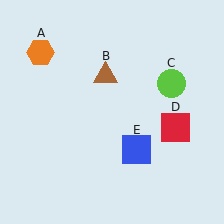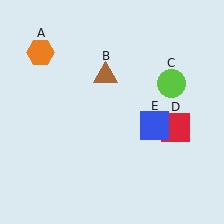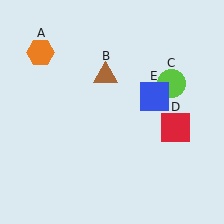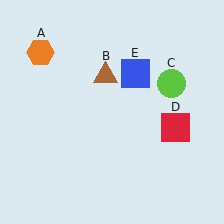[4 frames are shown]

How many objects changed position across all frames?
1 object changed position: blue square (object E).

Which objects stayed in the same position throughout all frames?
Orange hexagon (object A) and brown triangle (object B) and lime circle (object C) and red square (object D) remained stationary.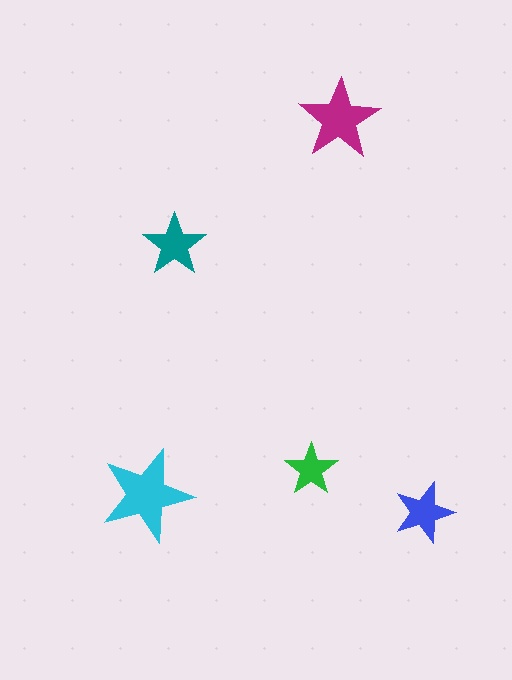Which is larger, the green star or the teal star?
The teal one.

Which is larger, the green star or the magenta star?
The magenta one.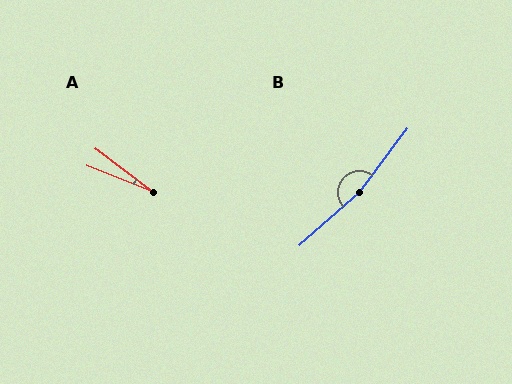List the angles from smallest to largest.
A (16°), B (169°).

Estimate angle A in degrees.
Approximately 16 degrees.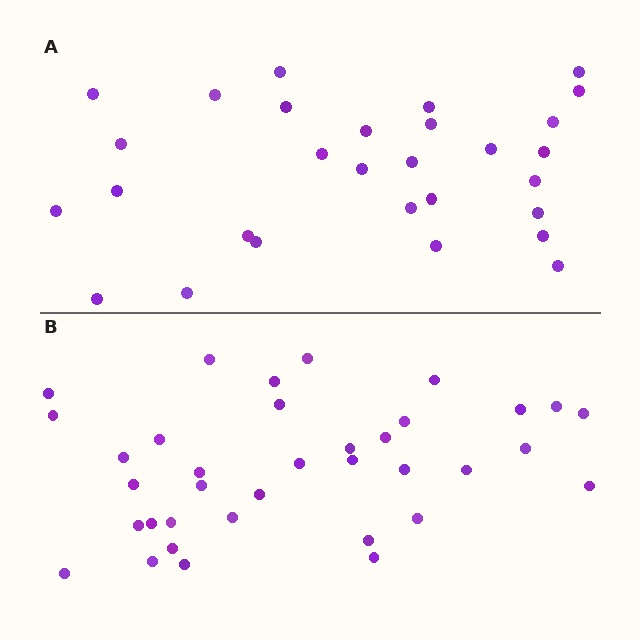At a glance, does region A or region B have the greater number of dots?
Region B (the bottom region) has more dots.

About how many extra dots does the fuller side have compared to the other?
Region B has roughly 8 or so more dots than region A.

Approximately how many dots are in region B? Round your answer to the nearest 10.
About 40 dots. (The exact count is 36, which rounds to 40.)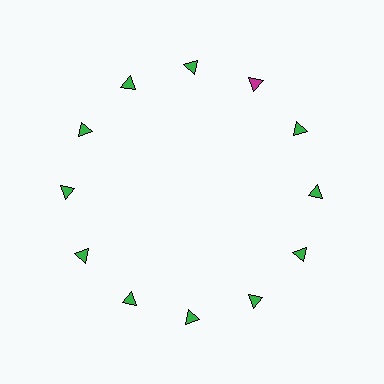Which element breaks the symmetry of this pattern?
The magenta triangle at roughly the 1 o'clock position breaks the symmetry. All other shapes are green triangles.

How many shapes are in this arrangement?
There are 12 shapes arranged in a ring pattern.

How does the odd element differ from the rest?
It has a different color: magenta instead of green.